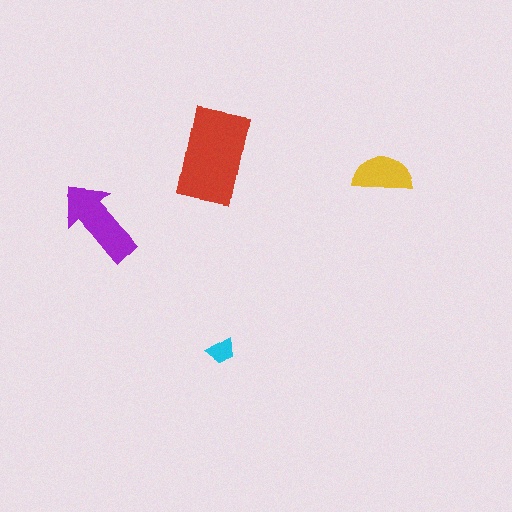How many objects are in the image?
There are 4 objects in the image.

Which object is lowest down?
The cyan trapezoid is bottommost.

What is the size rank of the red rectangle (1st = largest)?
1st.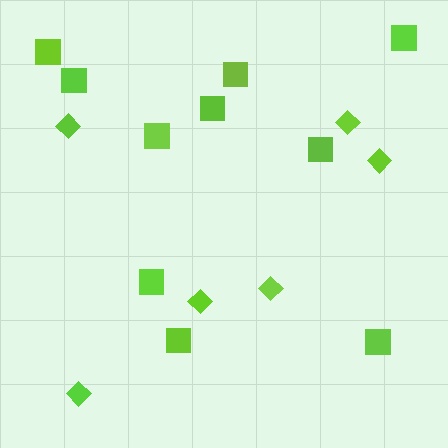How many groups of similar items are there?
There are 2 groups: one group of squares (10) and one group of diamonds (6).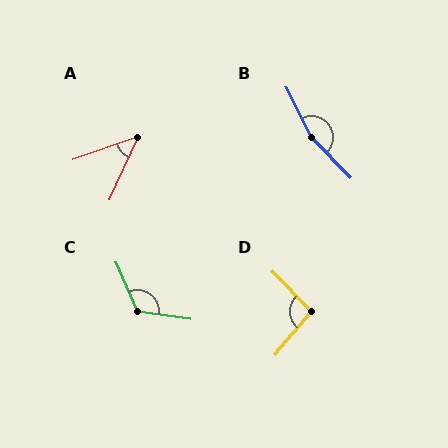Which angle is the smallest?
A, at approximately 46 degrees.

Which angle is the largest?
B, at approximately 163 degrees.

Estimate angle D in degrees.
Approximately 96 degrees.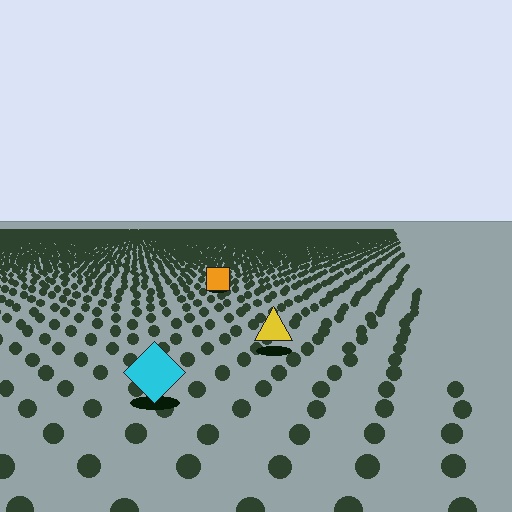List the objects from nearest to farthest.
From nearest to farthest: the cyan diamond, the yellow triangle, the orange square.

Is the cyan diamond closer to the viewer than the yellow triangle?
Yes. The cyan diamond is closer — you can tell from the texture gradient: the ground texture is coarser near it.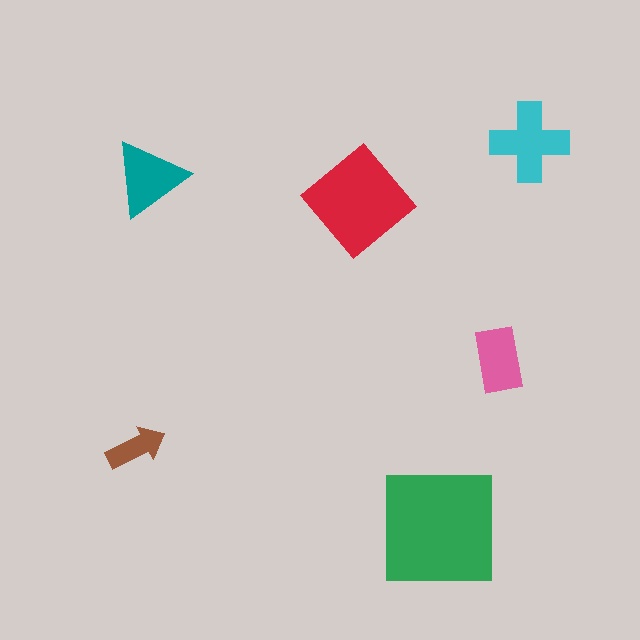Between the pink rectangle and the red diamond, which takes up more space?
The red diamond.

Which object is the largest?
The green square.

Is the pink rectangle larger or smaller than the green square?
Smaller.